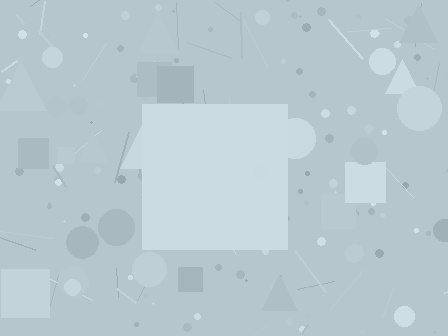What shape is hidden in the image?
A square is hidden in the image.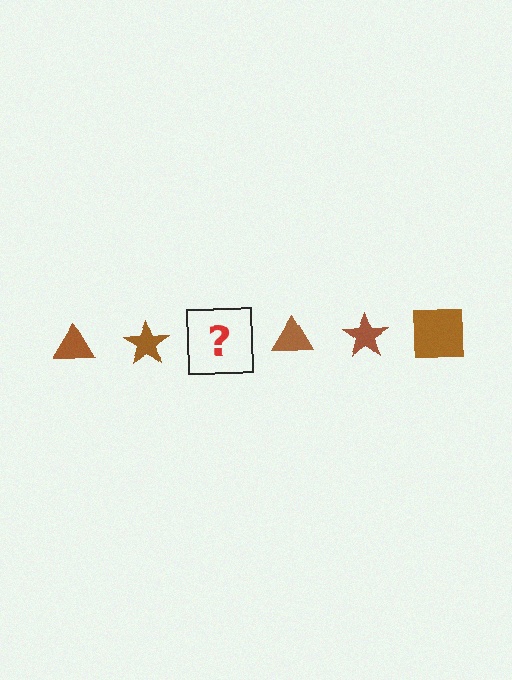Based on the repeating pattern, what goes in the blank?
The blank should be a brown square.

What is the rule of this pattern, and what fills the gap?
The rule is that the pattern cycles through triangle, star, square shapes in brown. The gap should be filled with a brown square.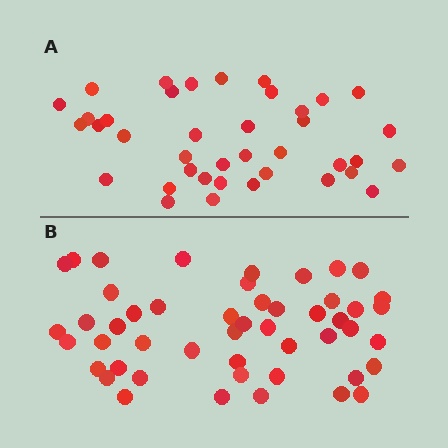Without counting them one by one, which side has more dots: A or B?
Region B (the bottom region) has more dots.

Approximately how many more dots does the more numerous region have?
Region B has roughly 10 or so more dots than region A.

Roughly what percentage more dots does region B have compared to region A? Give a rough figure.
About 25% more.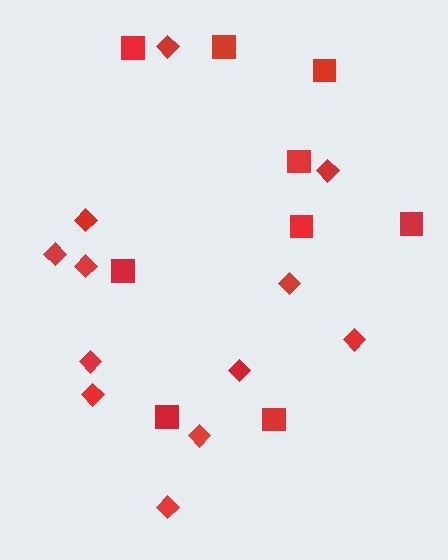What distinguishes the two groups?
There are 2 groups: one group of squares (9) and one group of diamonds (12).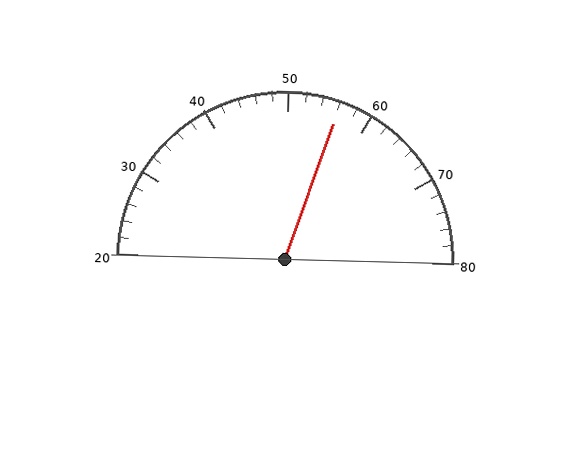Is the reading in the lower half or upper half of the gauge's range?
The reading is in the upper half of the range (20 to 80).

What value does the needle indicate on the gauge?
The needle indicates approximately 56.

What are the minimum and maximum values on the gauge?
The gauge ranges from 20 to 80.